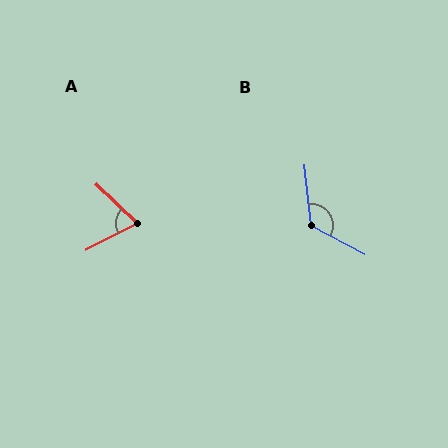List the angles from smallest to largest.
A (70°), B (124°).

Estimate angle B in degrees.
Approximately 124 degrees.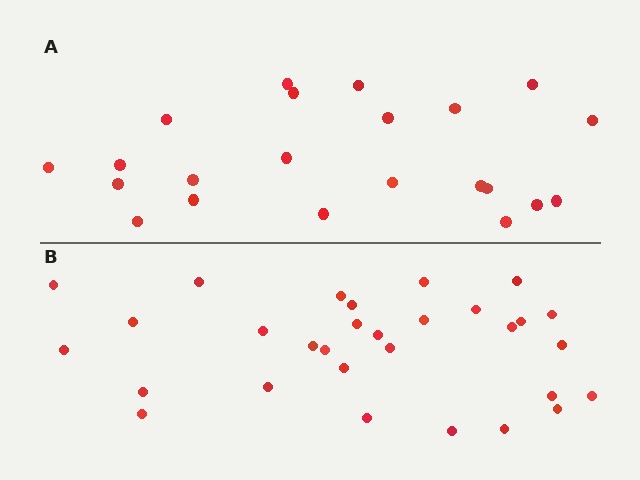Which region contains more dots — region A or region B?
Region B (the bottom region) has more dots.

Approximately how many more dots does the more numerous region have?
Region B has roughly 8 or so more dots than region A.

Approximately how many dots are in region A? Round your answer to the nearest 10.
About 20 dots. (The exact count is 22, which rounds to 20.)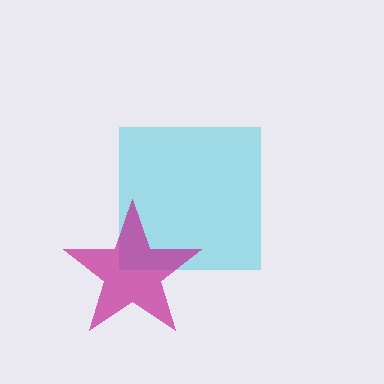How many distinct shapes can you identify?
There are 2 distinct shapes: a cyan square, a magenta star.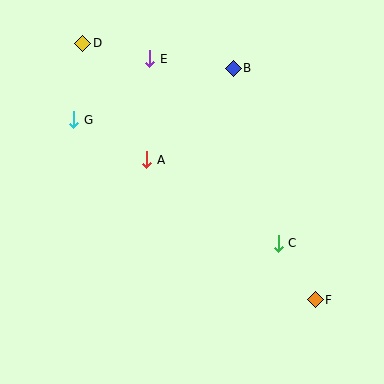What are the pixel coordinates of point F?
Point F is at (315, 300).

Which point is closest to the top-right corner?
Point B is closest to the top-right corner.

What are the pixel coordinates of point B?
Point B is at (233, 68).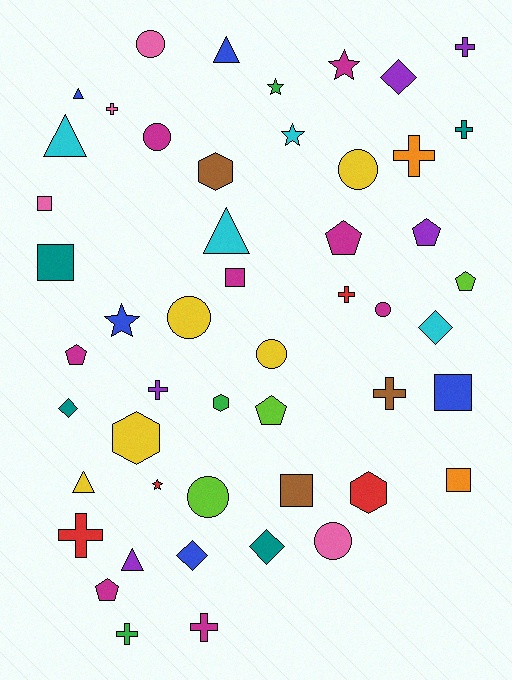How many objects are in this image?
There are 50 objects.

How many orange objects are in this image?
There are 2 orange objects.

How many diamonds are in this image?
There are 5 diamonds.